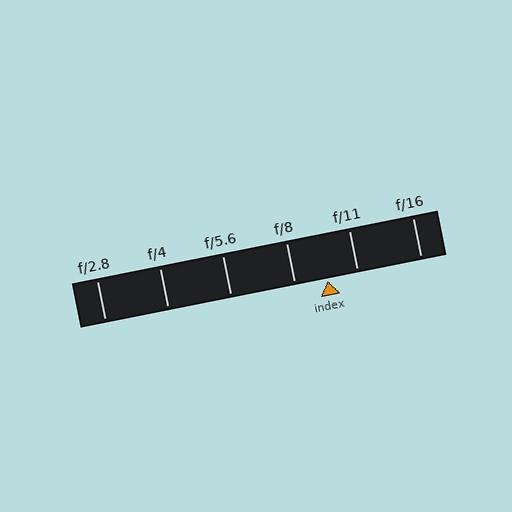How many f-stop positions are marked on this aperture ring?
There are 6 f-stop positions marked.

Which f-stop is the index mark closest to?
The index mark is closest to f/11.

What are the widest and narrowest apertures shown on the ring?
The widest aperture shown is f/2.8 and the narrowest is f/16.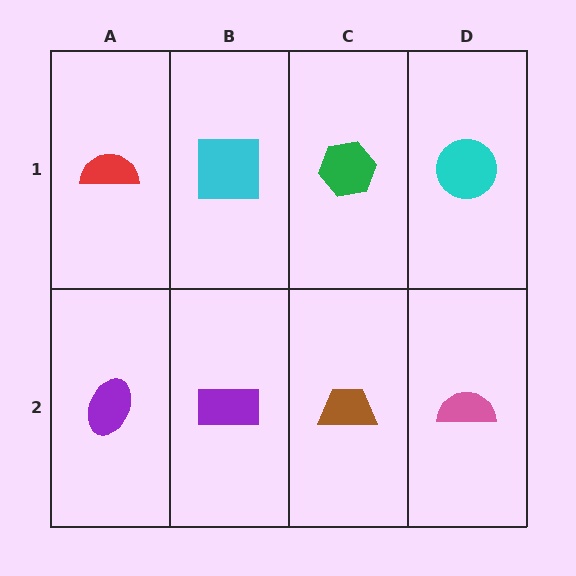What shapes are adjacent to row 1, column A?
A purple ellipse (row 2, column A), a cyan square (row 1, column B).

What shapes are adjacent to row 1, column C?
A brown trapezoid (row 2, column C), a cyan square (row 1, column B), a cyan circle (row 1, column D).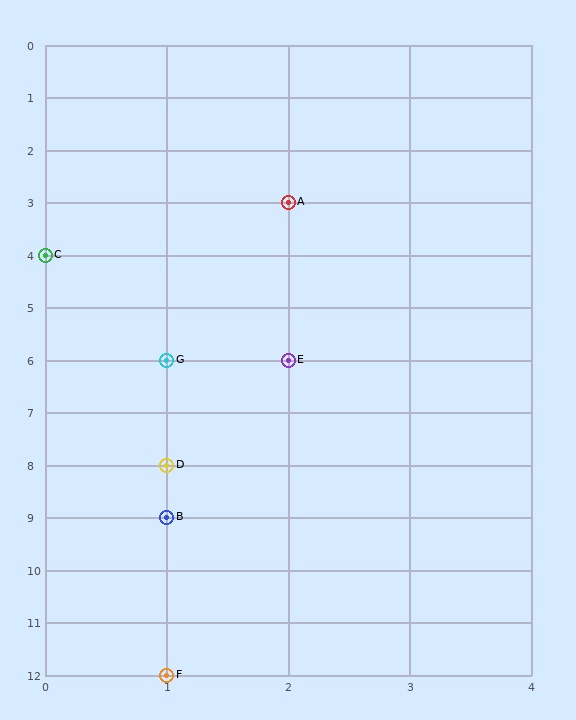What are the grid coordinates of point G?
Point G is at grid coordinates (1, 6).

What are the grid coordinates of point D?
Point D is at grid coordinates (1, 8).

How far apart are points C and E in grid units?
Points C and E are 2 columns and 2 rows apart (about 2.8 grid units diagonally).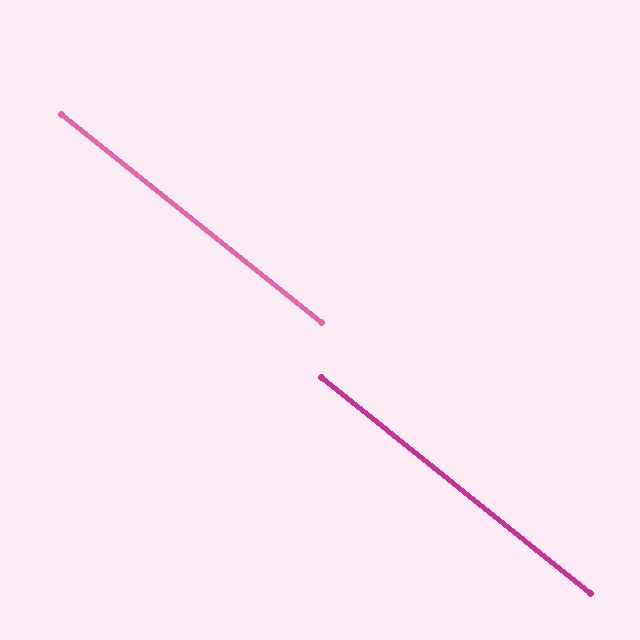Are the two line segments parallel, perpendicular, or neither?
Parallel — their directions differ by only 0.1°.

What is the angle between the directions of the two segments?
Approximately 0 degrees.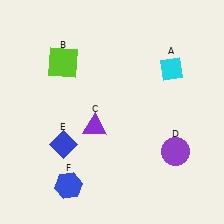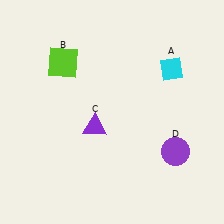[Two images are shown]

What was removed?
The blue diamond (E), the blue hexagon (F) were removed in Image 2.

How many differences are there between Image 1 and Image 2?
There are 2 differences between the two images.